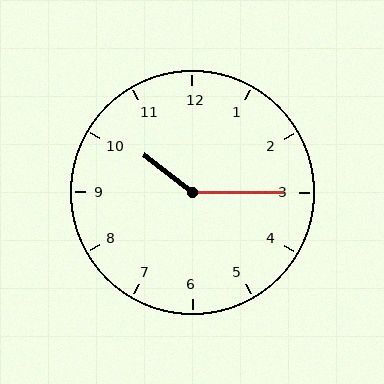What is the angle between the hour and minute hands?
Approximately 142 degrees.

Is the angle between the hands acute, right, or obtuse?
It is obtuse.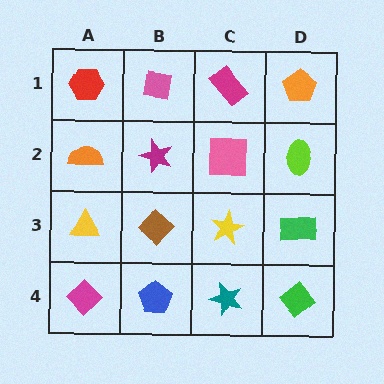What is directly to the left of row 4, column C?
A blue pentagon.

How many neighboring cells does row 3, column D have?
3.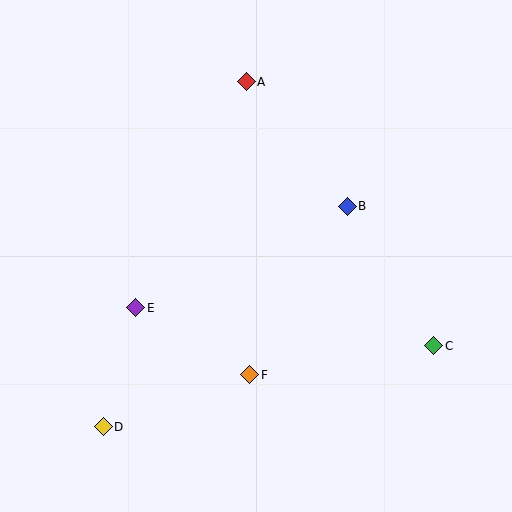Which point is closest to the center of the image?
Point B at (347, 206) is closest to the center.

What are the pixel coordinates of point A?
Point A is at (246, 82).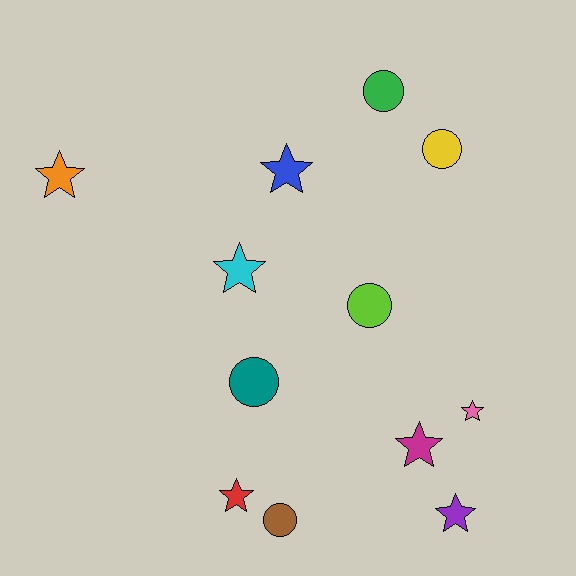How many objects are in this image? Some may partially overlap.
There are 12 objects.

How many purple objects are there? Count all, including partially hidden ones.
There is 1 purple object.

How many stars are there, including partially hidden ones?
There are 7 stars.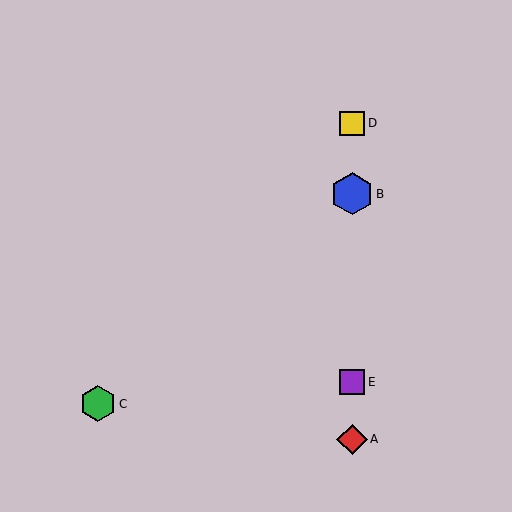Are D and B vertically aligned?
Yes, both are at x≈352.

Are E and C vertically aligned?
No, E is at x≈352 and C is at x≈98.